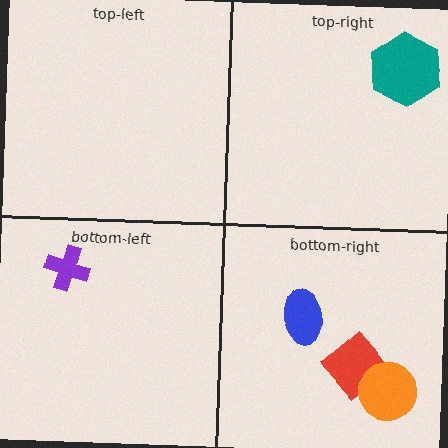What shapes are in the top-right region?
The teal hexagon.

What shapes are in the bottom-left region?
The purple cross.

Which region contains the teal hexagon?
The top-right region.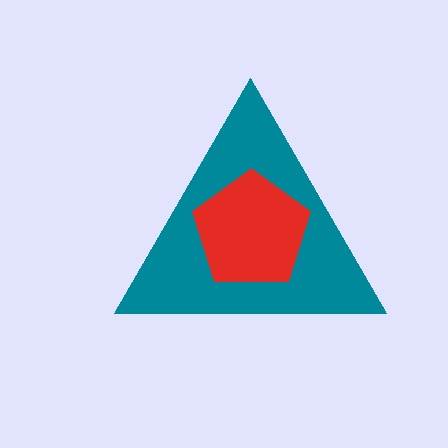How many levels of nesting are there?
2.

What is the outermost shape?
The teal triangle.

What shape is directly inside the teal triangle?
The red pentagon.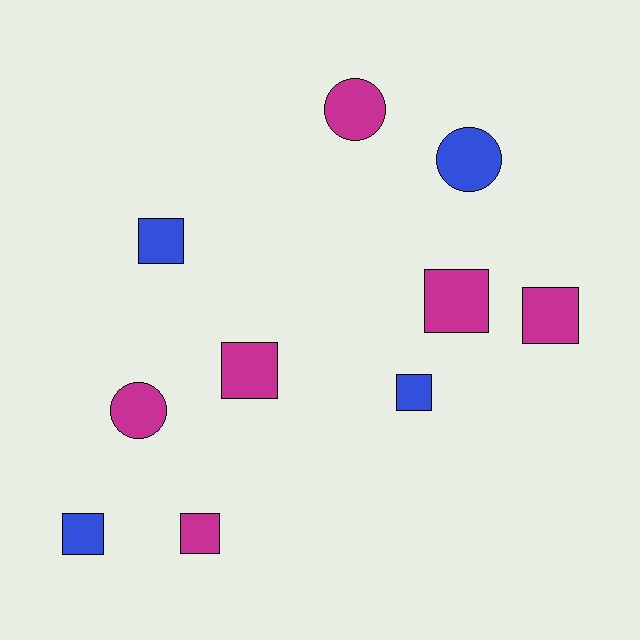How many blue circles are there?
There is 1 blue circle.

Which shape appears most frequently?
Square, with 7 objects.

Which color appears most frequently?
Magenta, with 6 objects.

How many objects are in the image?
There are 10 objects.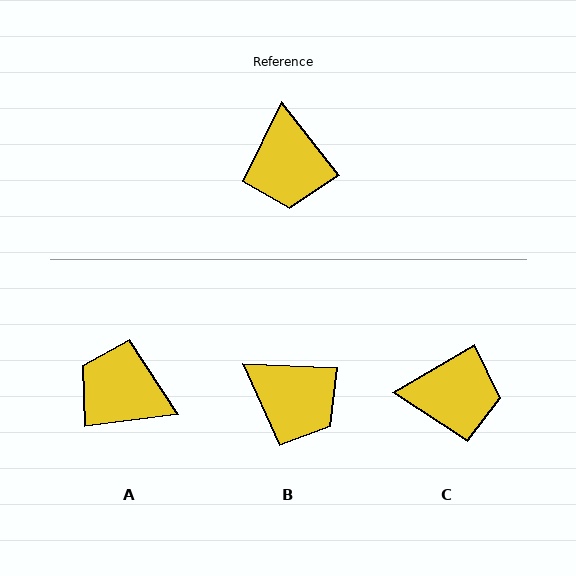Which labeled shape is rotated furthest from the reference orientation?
A, about 121 degrees away.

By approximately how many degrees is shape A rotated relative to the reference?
Approximately 121 degrees clockwise.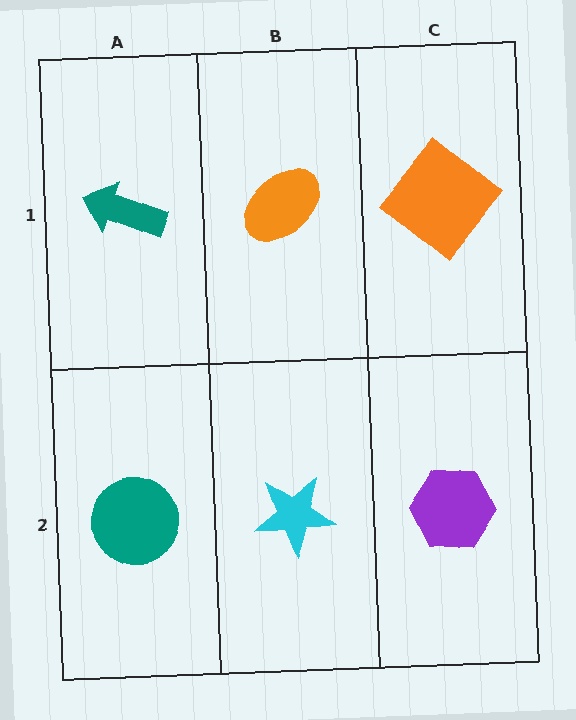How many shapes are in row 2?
3 shapes.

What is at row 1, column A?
A teal arrow.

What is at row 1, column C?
An orange diamond.